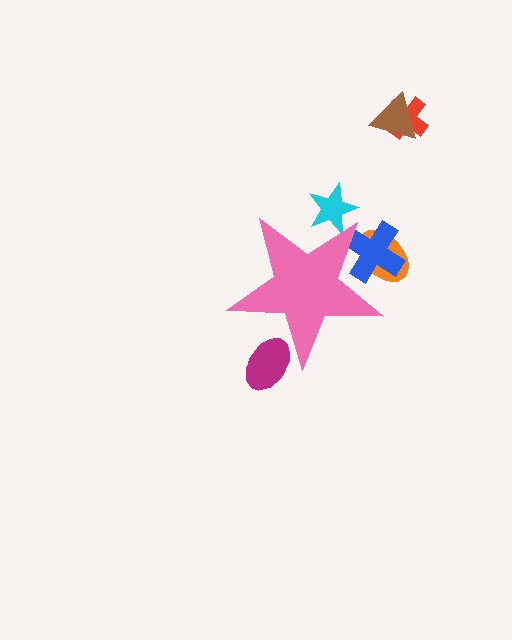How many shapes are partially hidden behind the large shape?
4 shapes are partially hidden.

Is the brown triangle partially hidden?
No, the brown triangle is fully visible.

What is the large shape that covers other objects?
A pink star.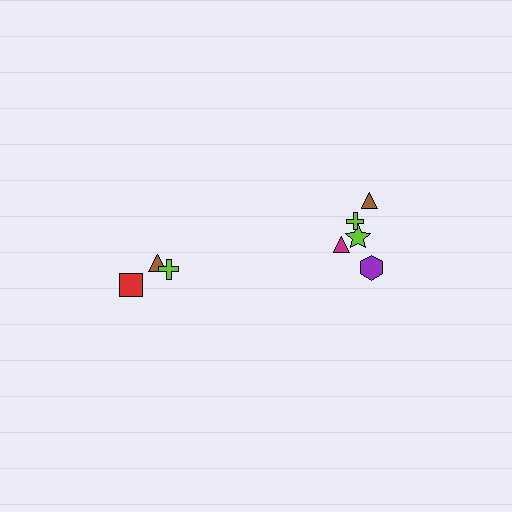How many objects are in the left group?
There are 3 objects.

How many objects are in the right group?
There are 5 objects.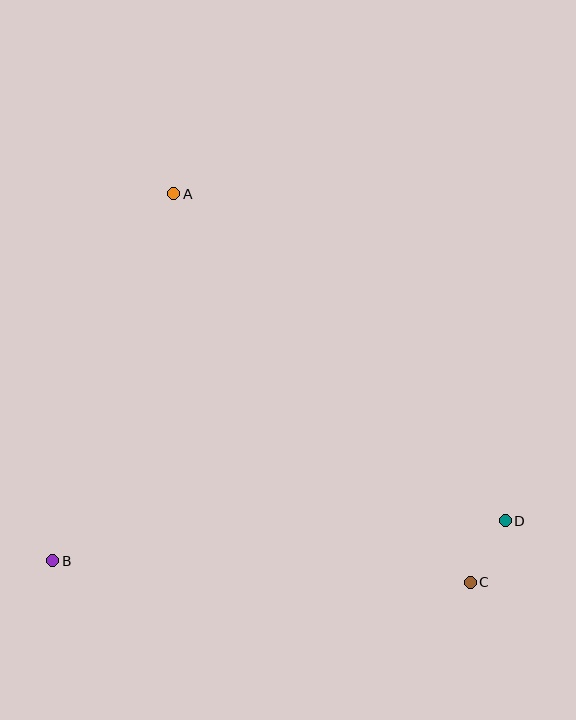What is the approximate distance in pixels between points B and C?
The distance between B and C is approximately 418 pixels.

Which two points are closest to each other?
Points C and D are closest to each other.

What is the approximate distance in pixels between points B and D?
The distance between B and D is approximately 454 pixels.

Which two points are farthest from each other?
Points A and C are farthest from each other.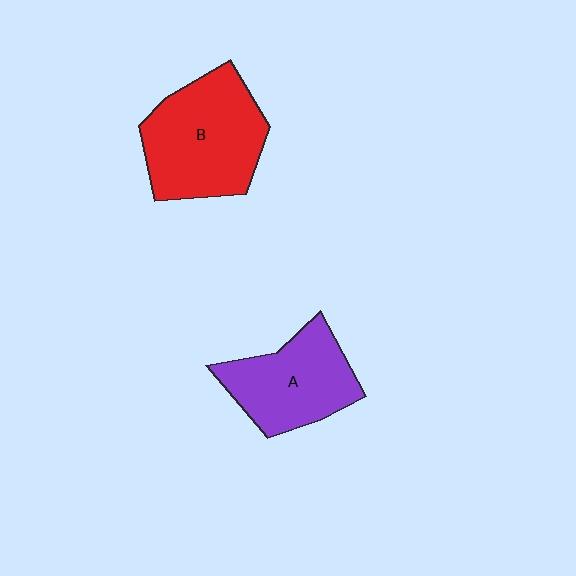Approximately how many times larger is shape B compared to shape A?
Approximately 1.3 times.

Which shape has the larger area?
Shape B (red).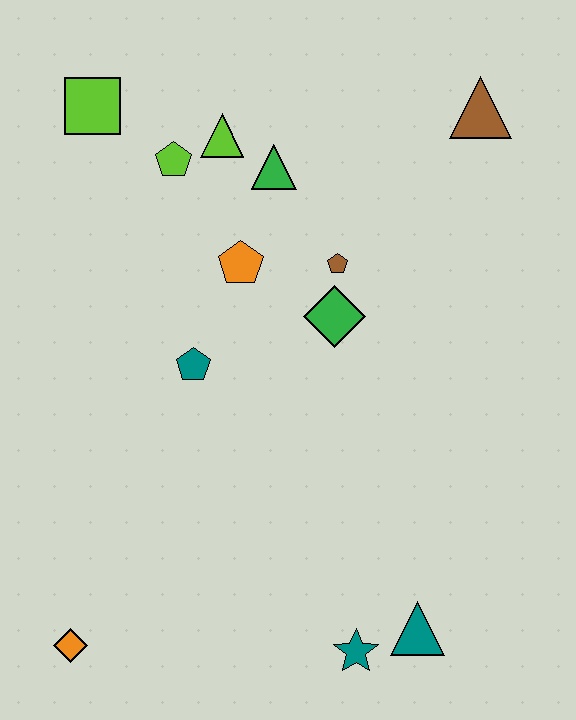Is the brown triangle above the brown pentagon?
Yes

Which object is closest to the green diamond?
The brown pentagon is closest to the green diamond.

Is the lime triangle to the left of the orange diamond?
No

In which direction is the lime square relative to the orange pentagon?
The lime square is above the orange pentagon.